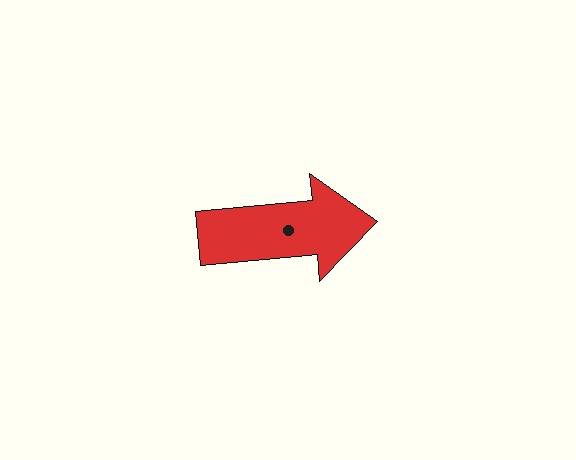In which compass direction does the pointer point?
East.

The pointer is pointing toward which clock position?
Roughly 3 o'clock.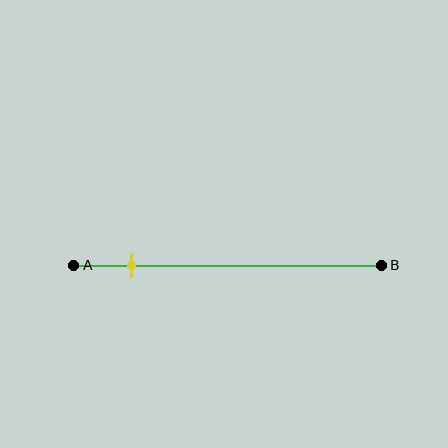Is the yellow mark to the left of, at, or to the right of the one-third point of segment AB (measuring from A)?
The yellow mark is to the left of the one-third point of segment AB.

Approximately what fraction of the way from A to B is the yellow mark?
The yellow mark is approximately 20% of the way from A to B.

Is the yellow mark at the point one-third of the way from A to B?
No, the mark is at about 20% from A, not at the 33% one-third point.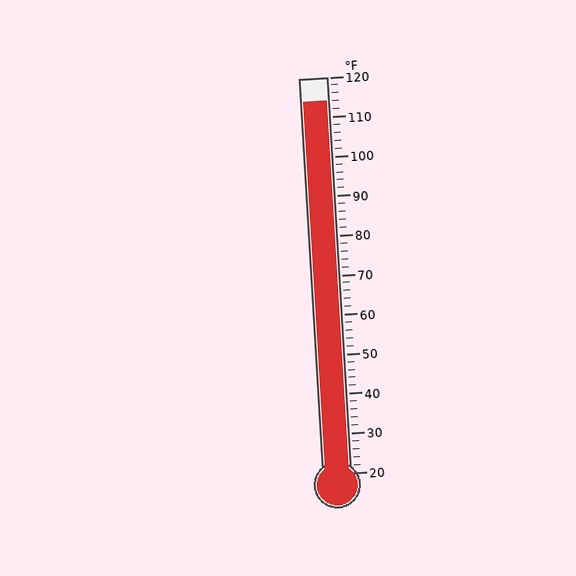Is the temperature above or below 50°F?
The temperature is above 50°F.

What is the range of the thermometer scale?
The thermometer scale ranges from 20°F to 120°F.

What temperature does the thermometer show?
The thermometer shows approximately 114°F.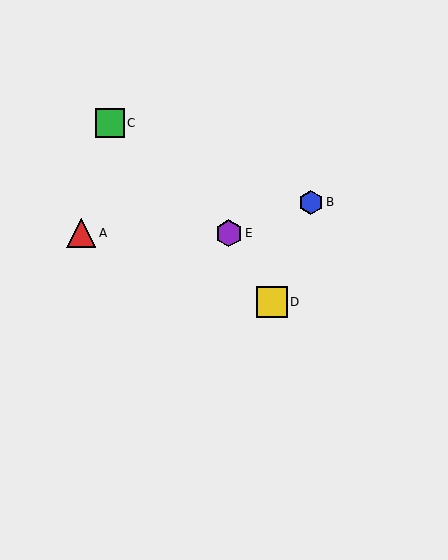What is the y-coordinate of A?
Object A is at y≈233.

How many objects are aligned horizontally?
2 objects (A, E) are aligned horizontally.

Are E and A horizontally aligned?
Yes, both are at y≈233.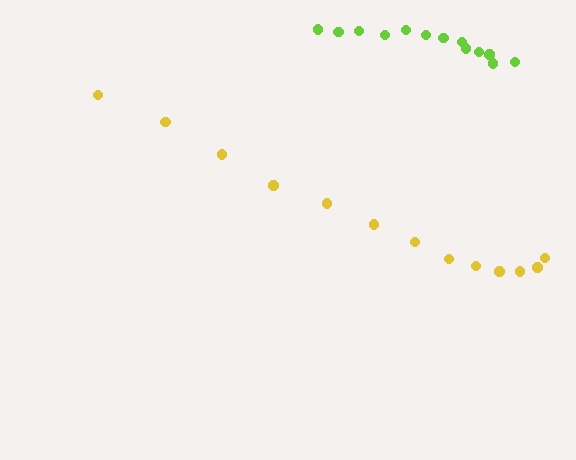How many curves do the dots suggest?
There are 2 distinct paths.